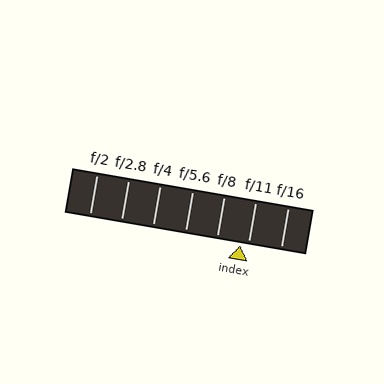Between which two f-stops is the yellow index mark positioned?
The index mark is between f/8 and f/11.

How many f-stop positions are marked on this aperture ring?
There are 7 f-stop positions marked.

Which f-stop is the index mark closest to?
The index mark is closest to f/11.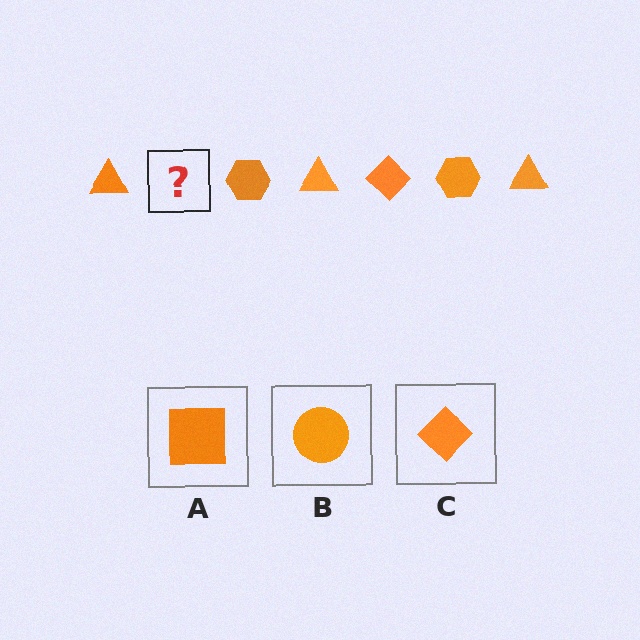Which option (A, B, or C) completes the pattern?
C.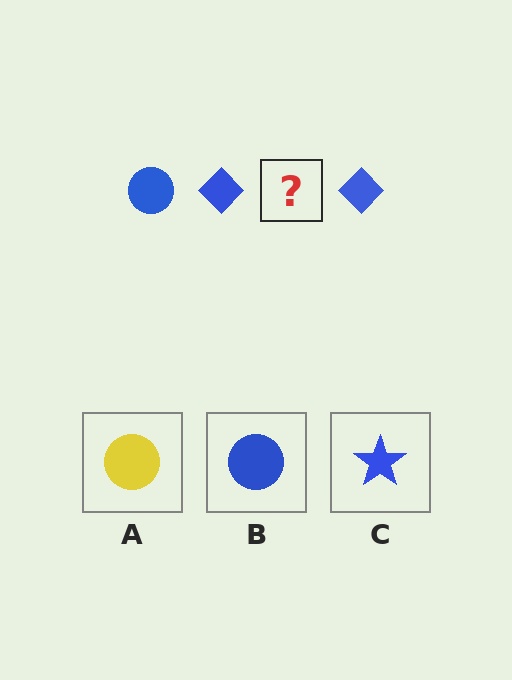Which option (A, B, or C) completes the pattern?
B.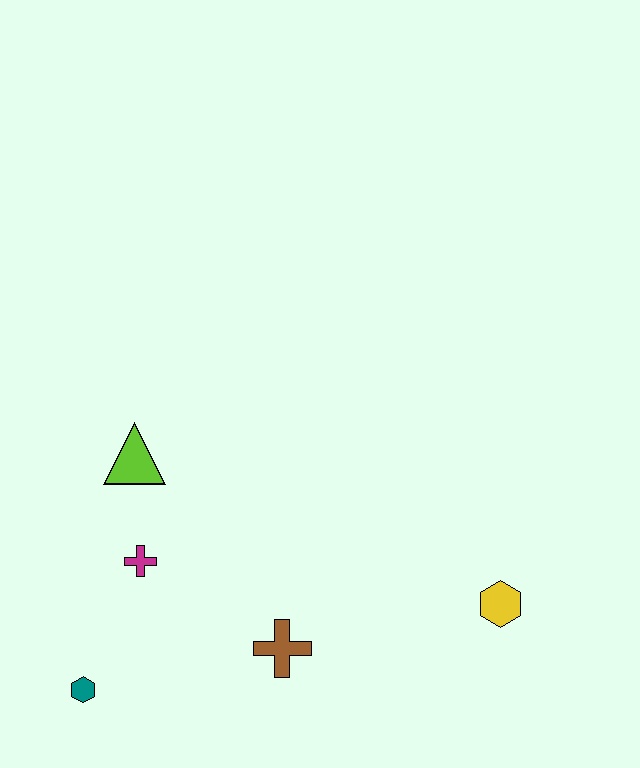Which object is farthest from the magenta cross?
The yellow hexagon is farthest from the magenta cross.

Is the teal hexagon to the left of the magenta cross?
Yes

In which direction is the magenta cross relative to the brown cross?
The magenta cross is to the left of the brown cross.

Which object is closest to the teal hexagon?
The magenta cross is closest to the teal hexagon.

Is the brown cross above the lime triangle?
No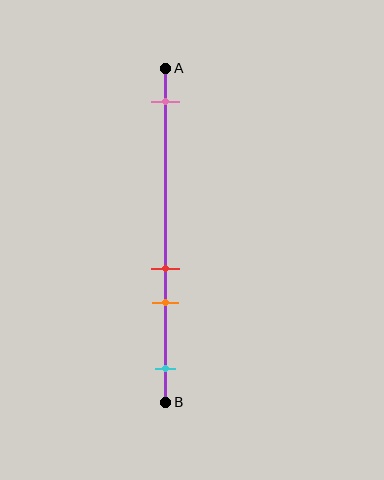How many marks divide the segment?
There are 4 marks dividing the segment.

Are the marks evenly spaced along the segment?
No, the marks are not evenly spaced.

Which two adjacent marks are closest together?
The red and orange marks are the closest adjacent pair.